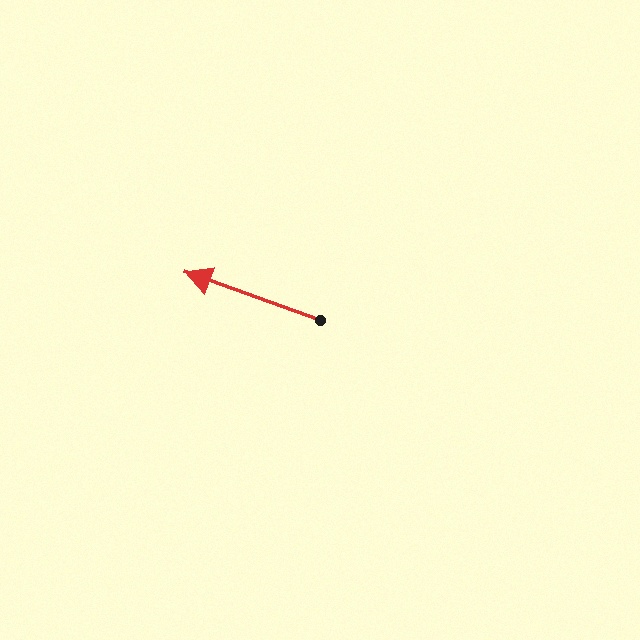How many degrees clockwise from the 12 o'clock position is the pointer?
Approximately 290 degrees.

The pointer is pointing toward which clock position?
Roughly 10 o'clock.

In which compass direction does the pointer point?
West.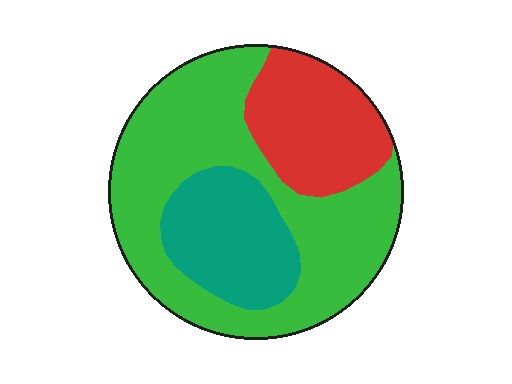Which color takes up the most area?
Green, at roughly 55%.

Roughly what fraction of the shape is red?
Red covers around 25% of the shape.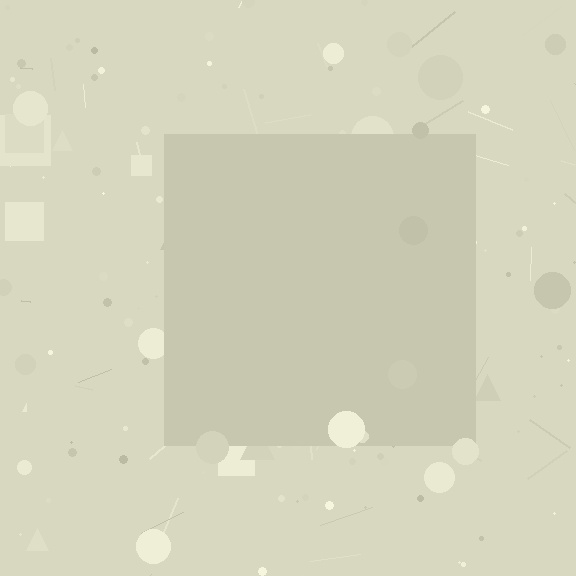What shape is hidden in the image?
A square is hidden in the image.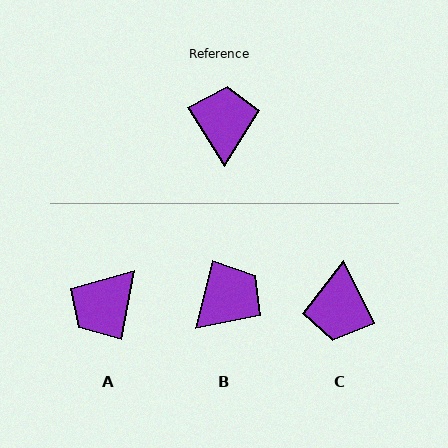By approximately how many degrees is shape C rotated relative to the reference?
Approximately 174 degrees counter-clockwise.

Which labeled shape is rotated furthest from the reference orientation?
C, about 174 degrees away.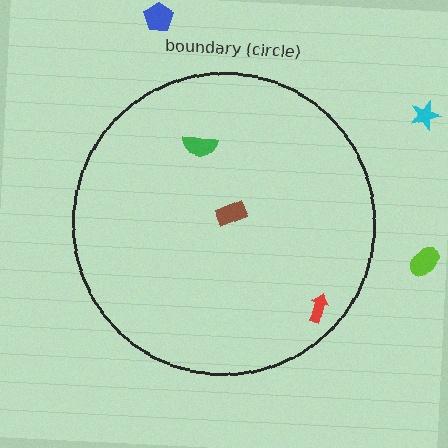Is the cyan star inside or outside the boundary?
Outside.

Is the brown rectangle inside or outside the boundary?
Inside.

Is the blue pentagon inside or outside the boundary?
Outside.